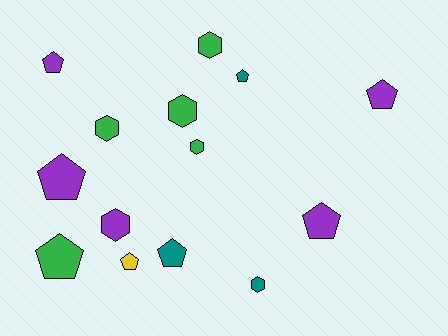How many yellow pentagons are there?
There is 1 yellow pentagon.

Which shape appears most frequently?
Pentagon, with 8 objects.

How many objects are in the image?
There are 14 objects.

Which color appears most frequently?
Green, with 5 objects.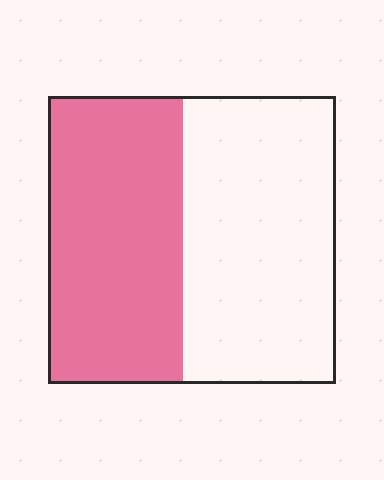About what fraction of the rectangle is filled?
About one half (1/2).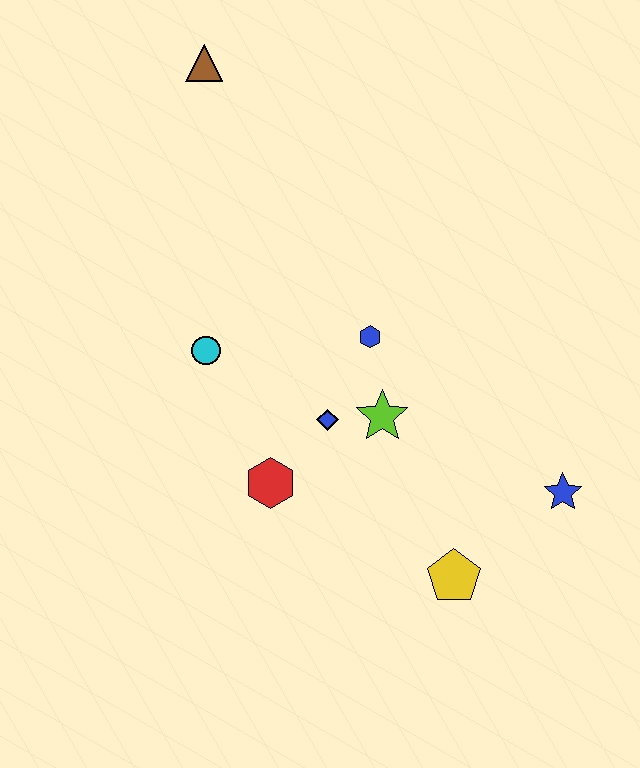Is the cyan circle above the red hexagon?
Yes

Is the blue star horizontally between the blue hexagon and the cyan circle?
No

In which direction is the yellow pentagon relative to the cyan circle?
The yellow pentagon is to the right of the cyan circle.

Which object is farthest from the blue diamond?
The brown triangle is farthest from the blue diamond.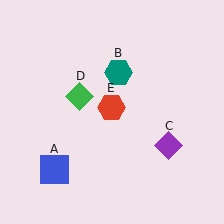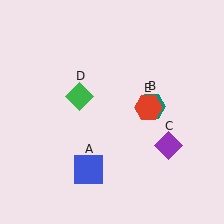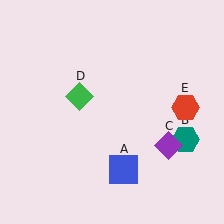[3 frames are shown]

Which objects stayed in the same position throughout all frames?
Purple diamond (object C) and green diamond (object D) remained stationary.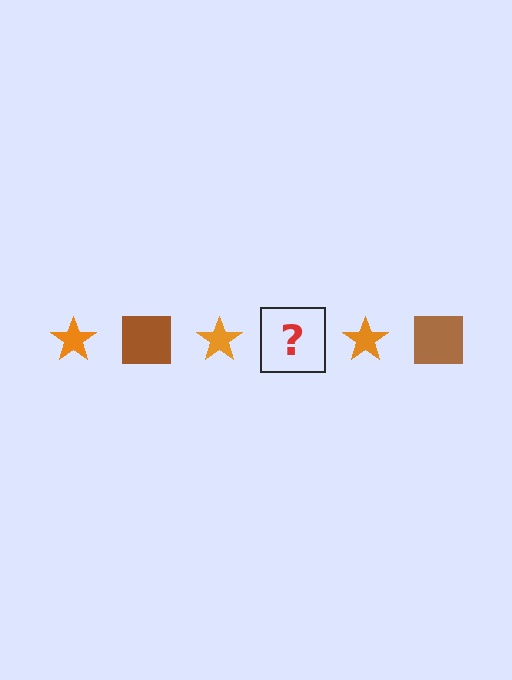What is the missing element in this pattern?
The missing element is a brown square.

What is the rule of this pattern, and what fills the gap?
The rule is that the pattern alternates between orange star and brown square. The gap should be filled with a brown square.